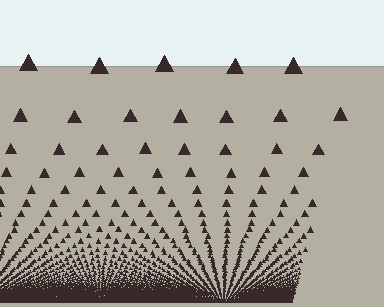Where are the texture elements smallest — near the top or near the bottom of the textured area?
Near the bottom.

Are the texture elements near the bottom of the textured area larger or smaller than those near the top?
Smaller. The gradient is inverted — elements near the bottom are smaller and denser.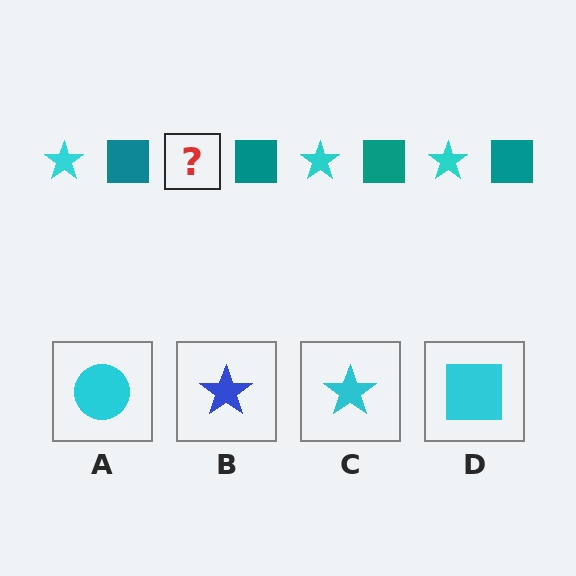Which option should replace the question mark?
Option C.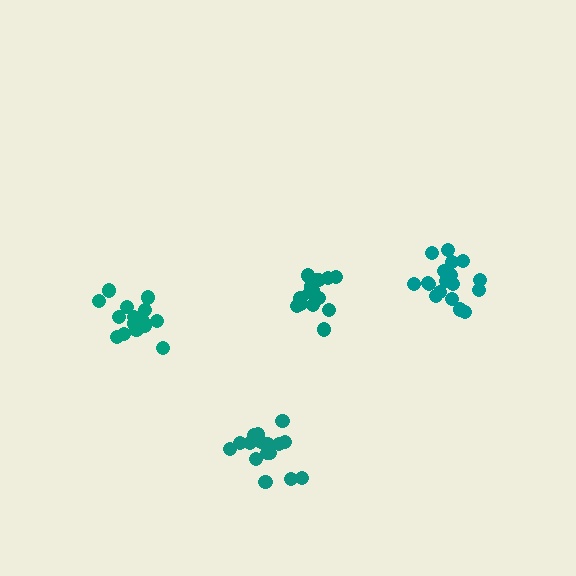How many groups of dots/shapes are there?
There are 4 groups.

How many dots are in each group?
Group 1: 16 dots, Group 2: 19 dots, Group 3: 16 dots, Group 4: 18 dots (69 total).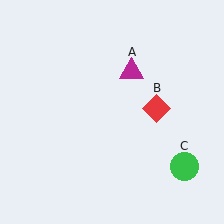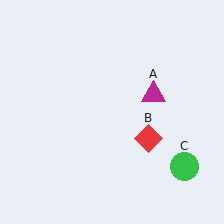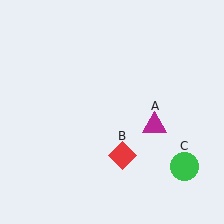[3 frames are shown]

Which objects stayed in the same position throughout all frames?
Green circle (object C) remained stationary.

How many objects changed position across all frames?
2 objects changed position: magenta triangle (object A), red diamond (object B).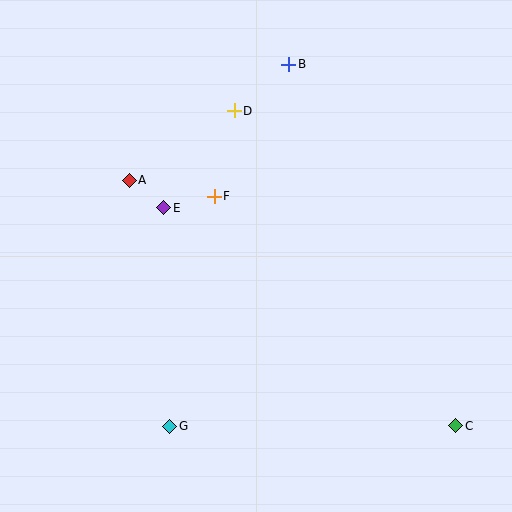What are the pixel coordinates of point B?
Point B is at (289, 64).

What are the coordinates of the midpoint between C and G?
The midpoint between C and G is at (313, 426).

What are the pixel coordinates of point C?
Point C is at (456, 426).